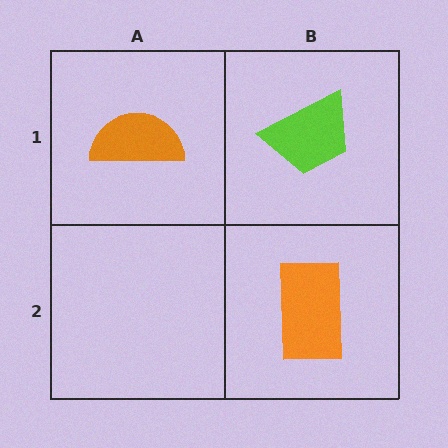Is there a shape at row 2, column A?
No, that cell is empty.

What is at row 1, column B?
A lime trapezoid.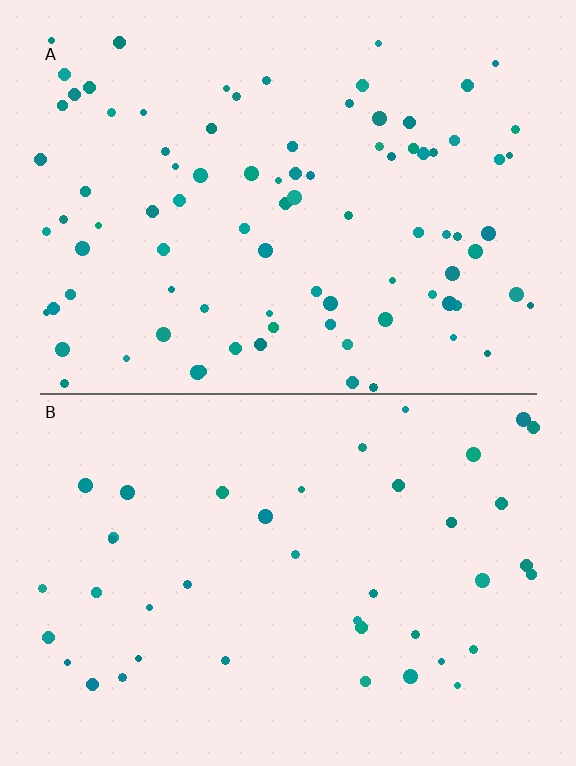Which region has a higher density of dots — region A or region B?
A (the top).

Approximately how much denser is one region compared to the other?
Approximately 2.1× — region A over region B.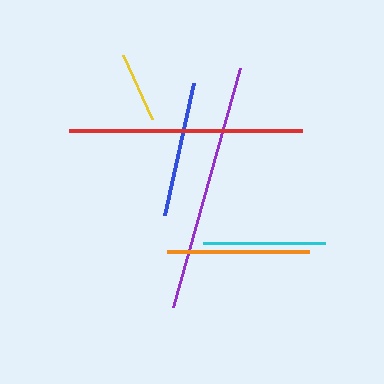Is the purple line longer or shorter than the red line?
The purple line is longer than the red line.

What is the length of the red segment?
The red segment is approximately 234 pixels long.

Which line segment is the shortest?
The yellow line is the shortest at approximately 70 pixels.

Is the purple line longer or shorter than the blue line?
The purple line is longer than the blue line.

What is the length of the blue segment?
The blue segment is approximately 135 pixels long.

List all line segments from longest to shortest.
From longest to shortest: purple, red, orange, blue, cyan, yellow.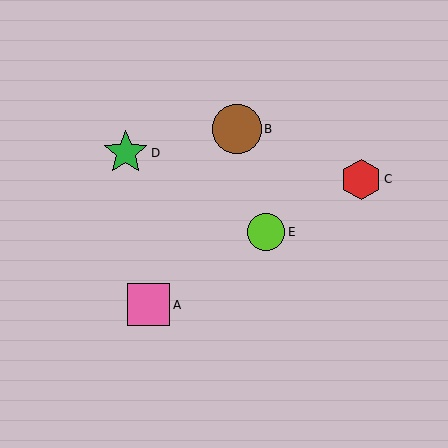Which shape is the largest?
The brown circle (labeled B) is the largest.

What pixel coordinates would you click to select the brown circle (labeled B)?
Click at (237, 129) to select the brown circle B.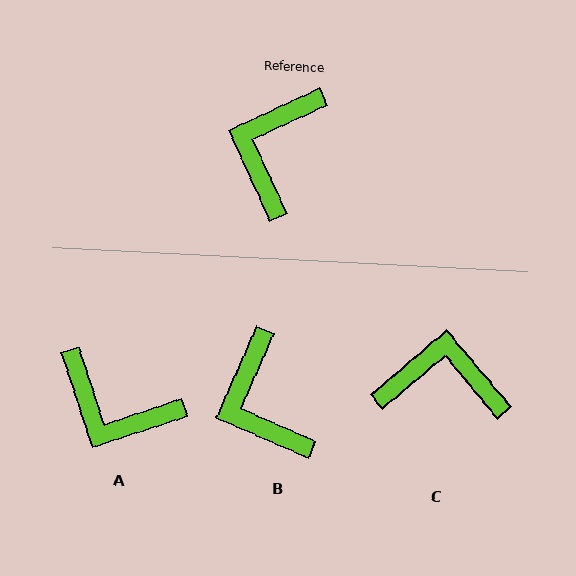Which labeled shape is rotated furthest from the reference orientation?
A, about 84 degrees away.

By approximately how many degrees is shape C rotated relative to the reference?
Approximately 74 degrees clockwise.